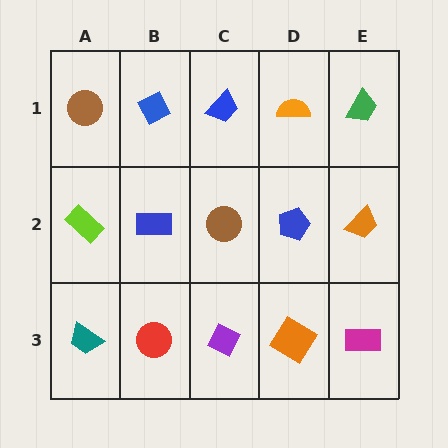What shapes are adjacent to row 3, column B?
A blue rectangle (row 2, column B), a teal trapezoid (row 3, column A), a purple diamond (row 3, column C).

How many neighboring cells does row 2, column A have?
3.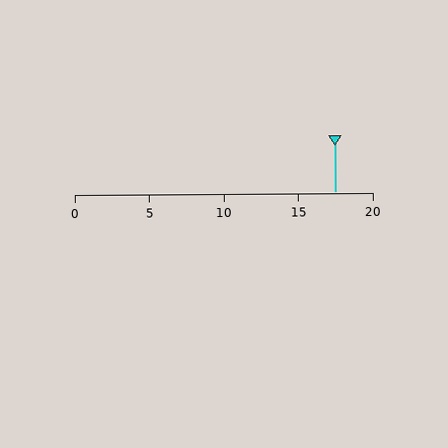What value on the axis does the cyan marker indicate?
The marker indicates approximately 17.5.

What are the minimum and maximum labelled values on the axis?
The axis runs from 0 to 20.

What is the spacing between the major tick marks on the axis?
The major ticks are spaced 5 apart.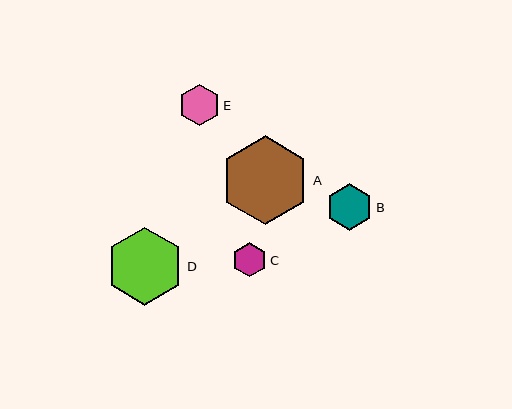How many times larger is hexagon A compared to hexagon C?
Hexagon A is approximately 2.6 times the size of hexagon C.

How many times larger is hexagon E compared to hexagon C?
Hexagon E is approximately 1.2 times the size of hexagon C.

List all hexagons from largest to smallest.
From largest to smallest: A, D, B, E, C.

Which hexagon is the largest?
Hexagon A is the largest with a size of approximately 89 pixels.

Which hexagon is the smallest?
Hexagon C is the smallest with a size of approximately 35 pixels.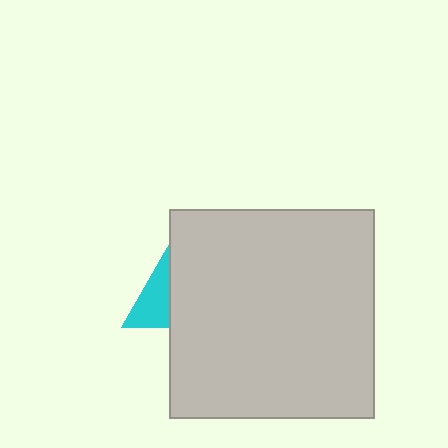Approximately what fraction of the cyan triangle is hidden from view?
Roughly 70% of the cyan triangle is hidden behind the light gray rectangle.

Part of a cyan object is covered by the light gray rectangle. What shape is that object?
It is a triangle.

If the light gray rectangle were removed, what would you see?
You would see the complete cyan triangle.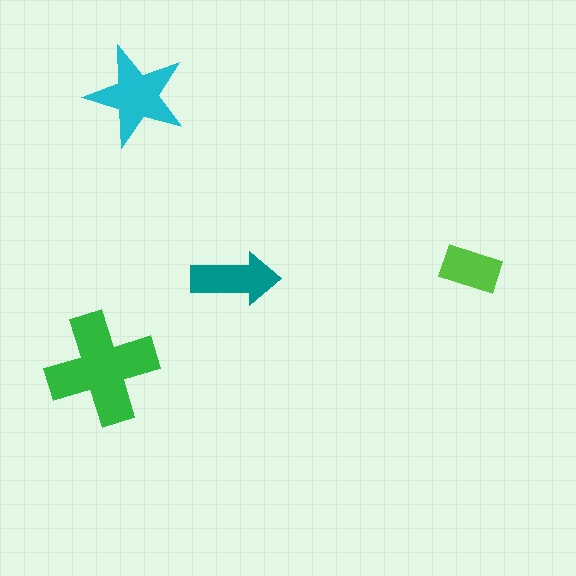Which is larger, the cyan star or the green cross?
The green cross.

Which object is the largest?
The green cross.